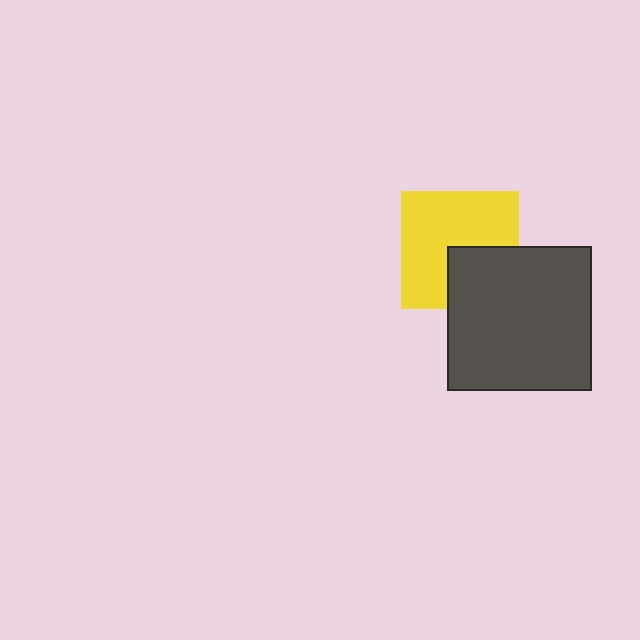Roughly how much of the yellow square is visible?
Most of it is visible (roughly 67%).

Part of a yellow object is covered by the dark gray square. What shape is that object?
It is a square.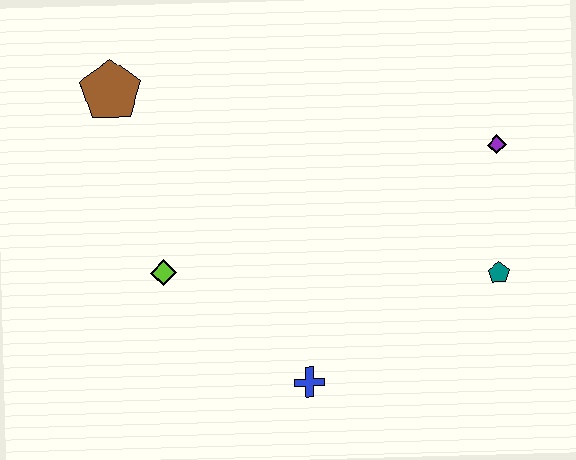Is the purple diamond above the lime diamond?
Yes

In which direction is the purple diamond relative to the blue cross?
The purple diamond is above the blue cross.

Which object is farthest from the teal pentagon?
The brown pentagon is farthest from the teal pentagon.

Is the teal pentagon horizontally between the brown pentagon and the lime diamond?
No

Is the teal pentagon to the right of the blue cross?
Yes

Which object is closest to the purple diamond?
The teal pentagon is closest to the purple diamond.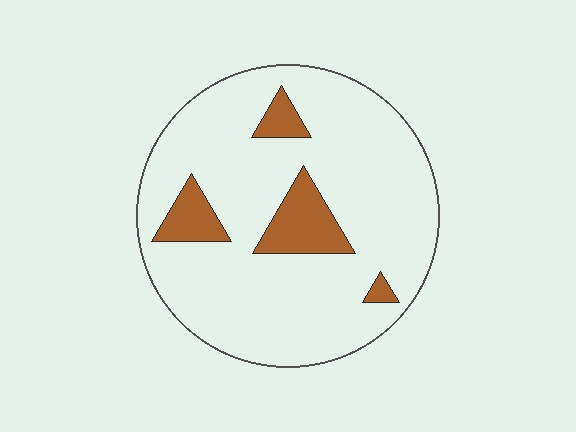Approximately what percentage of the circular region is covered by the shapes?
Approximately 15%.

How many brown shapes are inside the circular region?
4.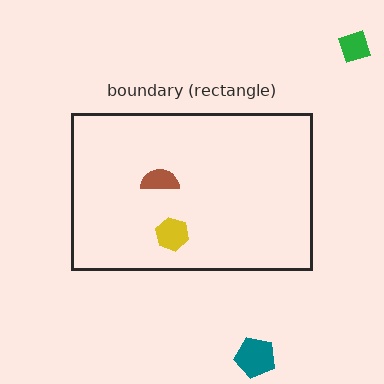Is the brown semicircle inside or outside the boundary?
Inside.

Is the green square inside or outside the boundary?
Outside.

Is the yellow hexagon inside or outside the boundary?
Inside.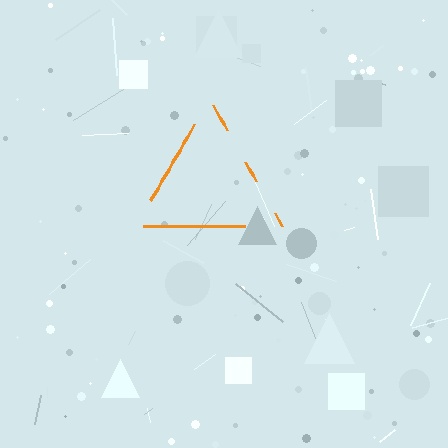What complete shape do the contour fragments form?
The contour fragments form a triangle.